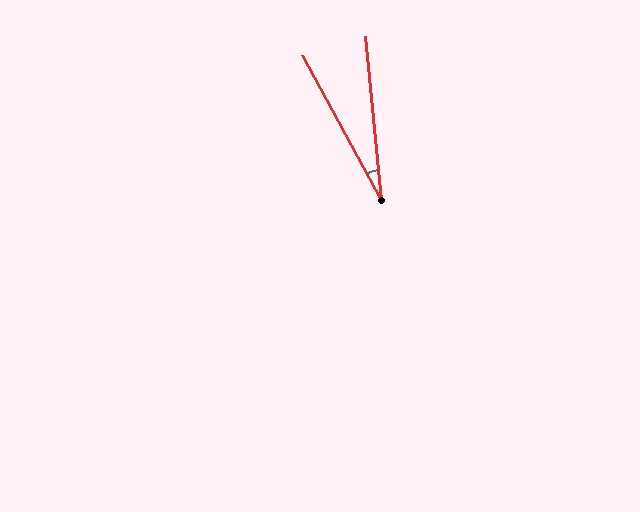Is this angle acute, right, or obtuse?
It is acute.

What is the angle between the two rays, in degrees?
Approximately 23 degrees.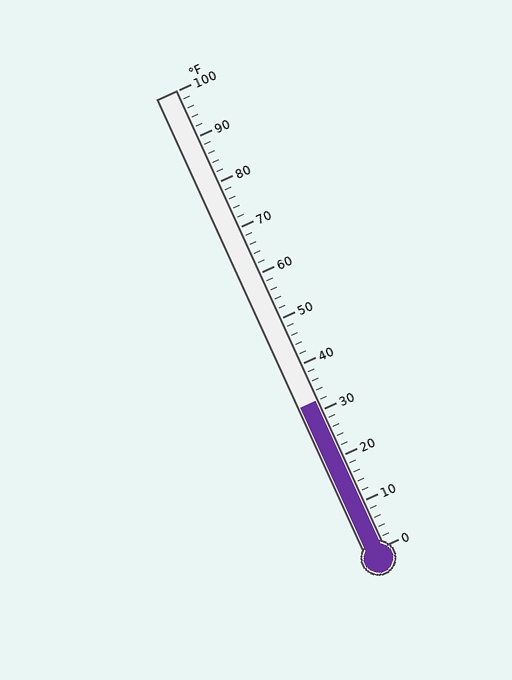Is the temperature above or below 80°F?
The temperature is below 80°F.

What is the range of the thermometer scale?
The thermometer scale ranges from 0°F to 100°F.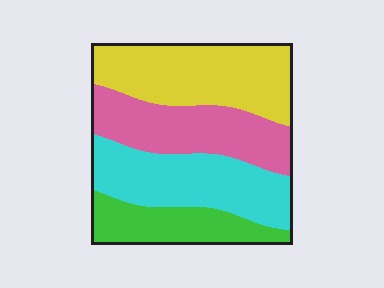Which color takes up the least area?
Green, at roughly 15%.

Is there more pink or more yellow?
Yellow.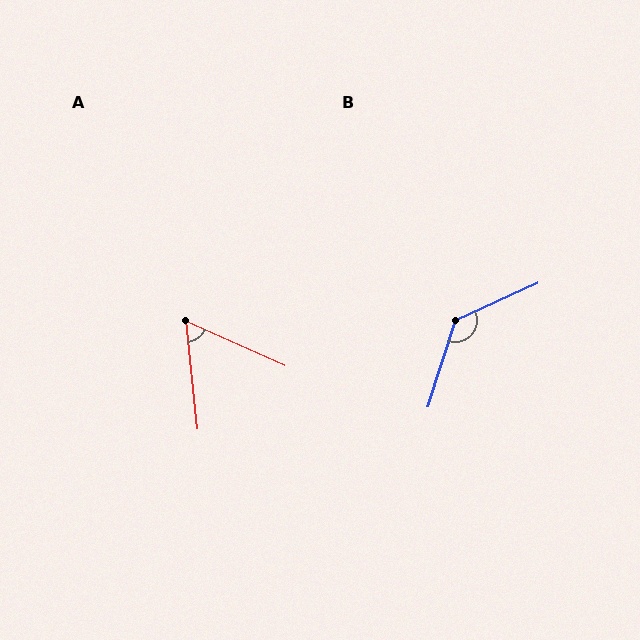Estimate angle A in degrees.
Approximately 60 degrees.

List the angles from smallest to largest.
A (60°), B (132°).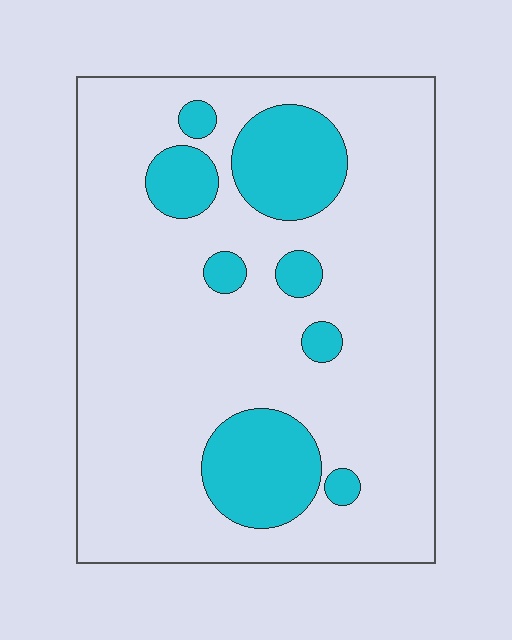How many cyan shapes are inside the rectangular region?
8.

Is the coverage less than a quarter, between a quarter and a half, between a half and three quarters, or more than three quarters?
Less than a quarter.